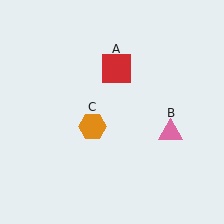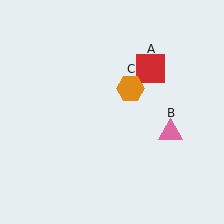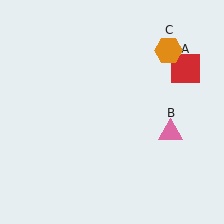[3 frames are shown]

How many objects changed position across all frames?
2 objects changed position: red square (object A), orange hexagon (object C).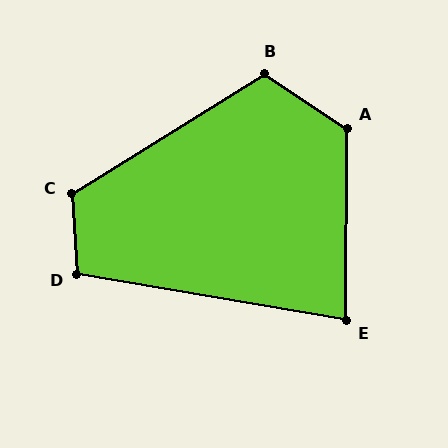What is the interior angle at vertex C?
Approximately 118 degrees (obtuse).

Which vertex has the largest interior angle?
A, at approximately 123 degrees.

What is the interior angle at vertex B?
Approximately 115 degrees (obtuse).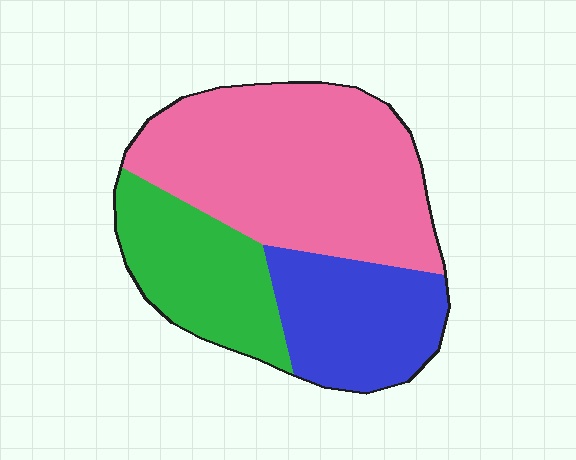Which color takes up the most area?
Pink, at roughly 50%.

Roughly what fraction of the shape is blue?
Blue takes up about one quarter (1/4) of the shape.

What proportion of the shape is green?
Green takes up between a sixth and a third of the shape.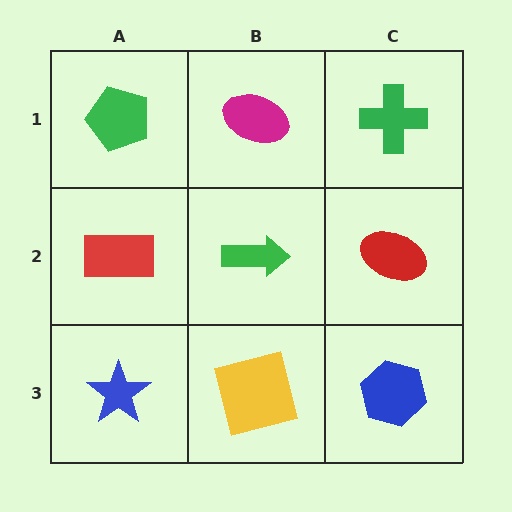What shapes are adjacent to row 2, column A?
A green pentagon (row 1, column A), a blue star (row 3, column A), a green arrow (row 2, column B).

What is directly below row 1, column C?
A red ellipse.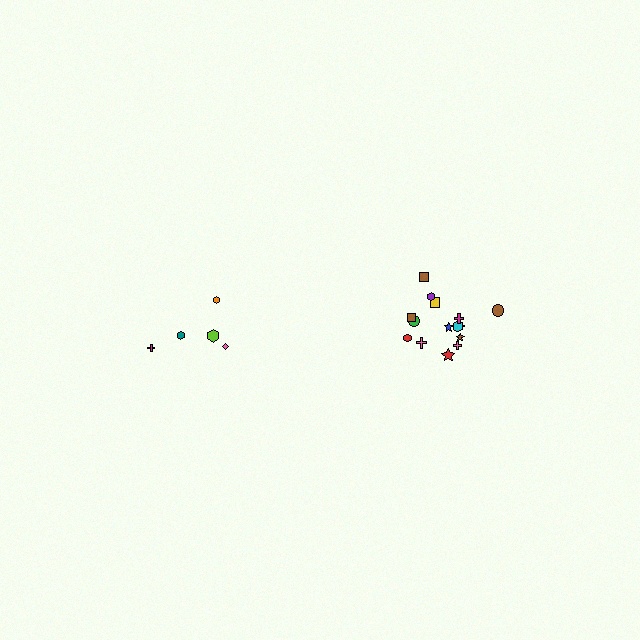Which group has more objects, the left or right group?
The right group.